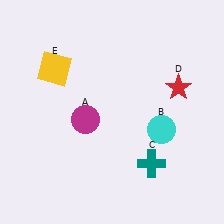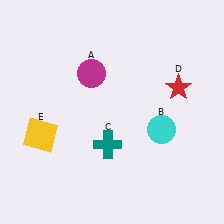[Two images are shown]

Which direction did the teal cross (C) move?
The teal cross (C) moved left.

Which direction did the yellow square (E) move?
The yellow square (E) moved down.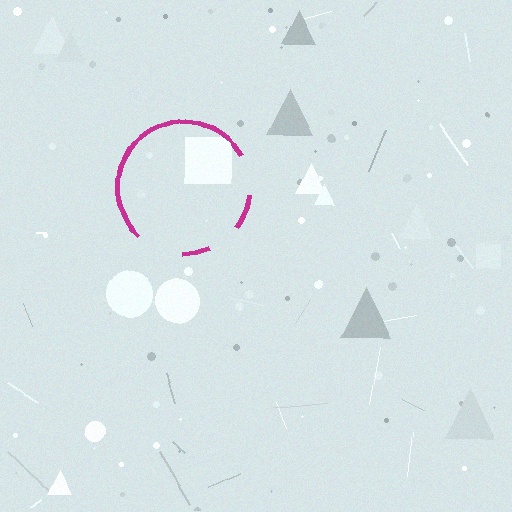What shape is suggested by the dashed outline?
The dashed outline suggests a circle.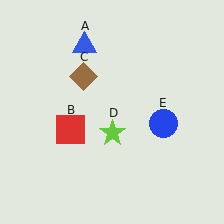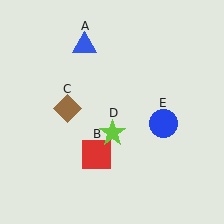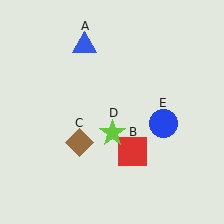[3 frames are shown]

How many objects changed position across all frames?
2 objects changed position: red square (object B), brown diamond (object C).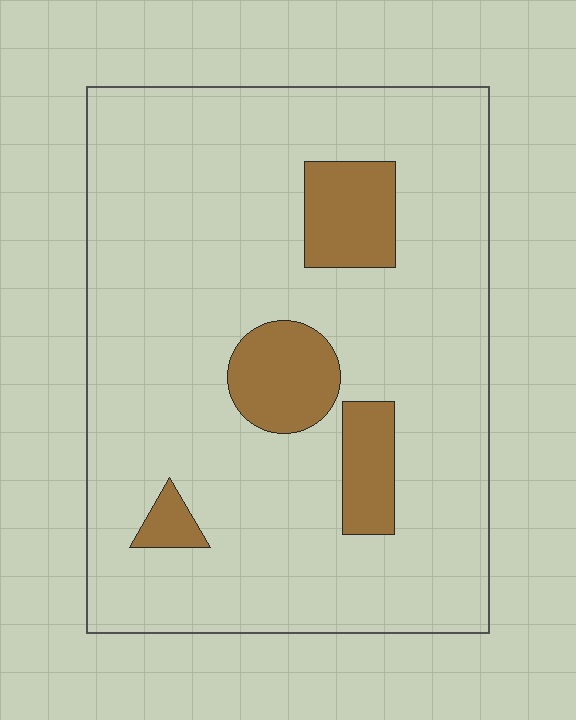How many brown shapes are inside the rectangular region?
4.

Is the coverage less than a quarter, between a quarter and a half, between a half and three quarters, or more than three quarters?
Less than a quarter.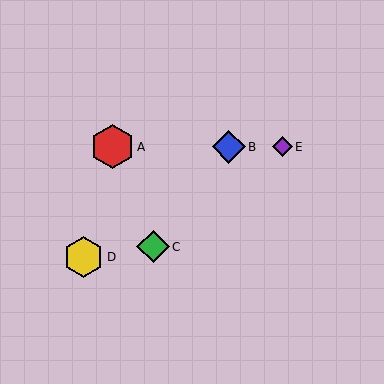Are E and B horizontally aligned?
Yes, both are at y≈147.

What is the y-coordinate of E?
Object E is at y≈147.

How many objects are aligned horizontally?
3 objects (A, B, E) are aligned horizontally.